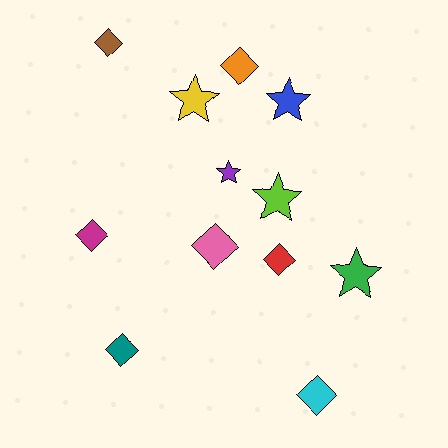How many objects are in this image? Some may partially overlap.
There are 12 objects.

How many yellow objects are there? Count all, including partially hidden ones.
There is 1 yellow object.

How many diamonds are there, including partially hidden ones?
There are 7 diamonds.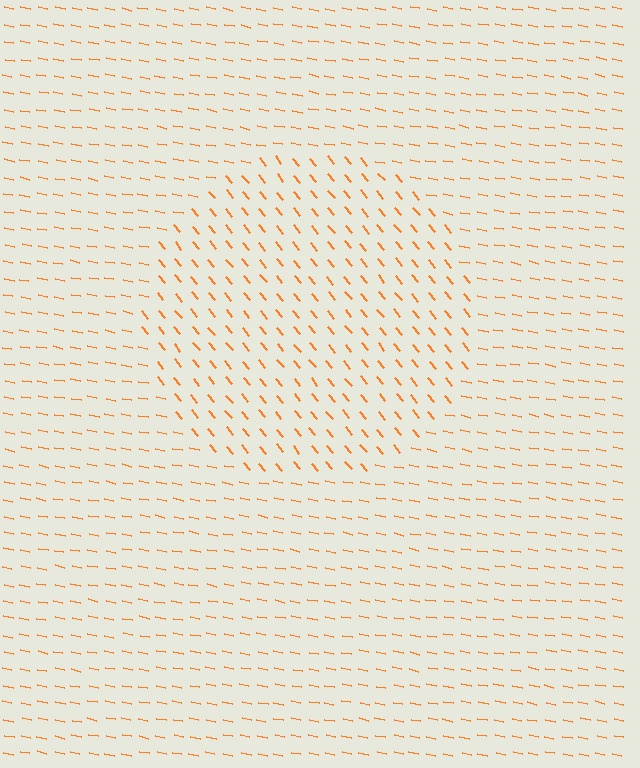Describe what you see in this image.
The image is filled with small orange line segments. A circle region in the image has lines oriented differently from the surrounding lines, creating a visible texture boundary.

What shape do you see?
I see a circle.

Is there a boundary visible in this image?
Yes, there is a texture boundary formed by a change in line orientation.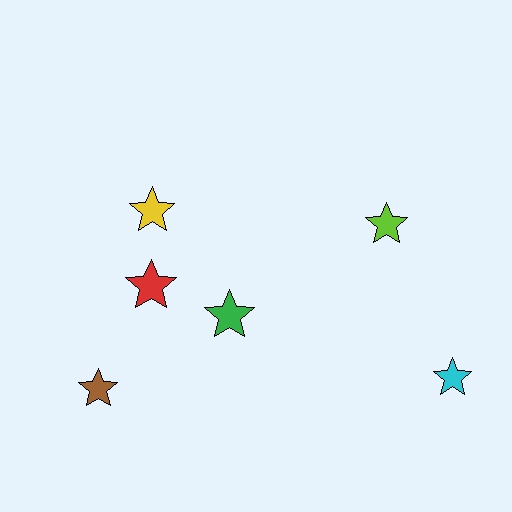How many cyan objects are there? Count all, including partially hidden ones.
There is 1 cyan object.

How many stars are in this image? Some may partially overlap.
There are 6 stars.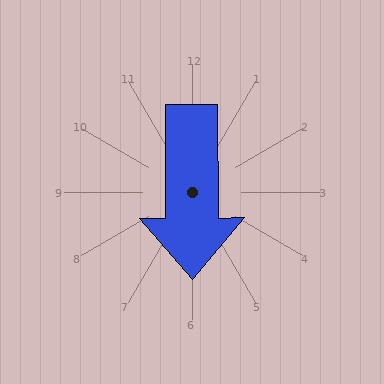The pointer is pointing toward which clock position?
Roughly 6 o'clock.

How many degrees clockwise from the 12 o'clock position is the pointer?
Approximately 180 degrees.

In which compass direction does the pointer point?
South.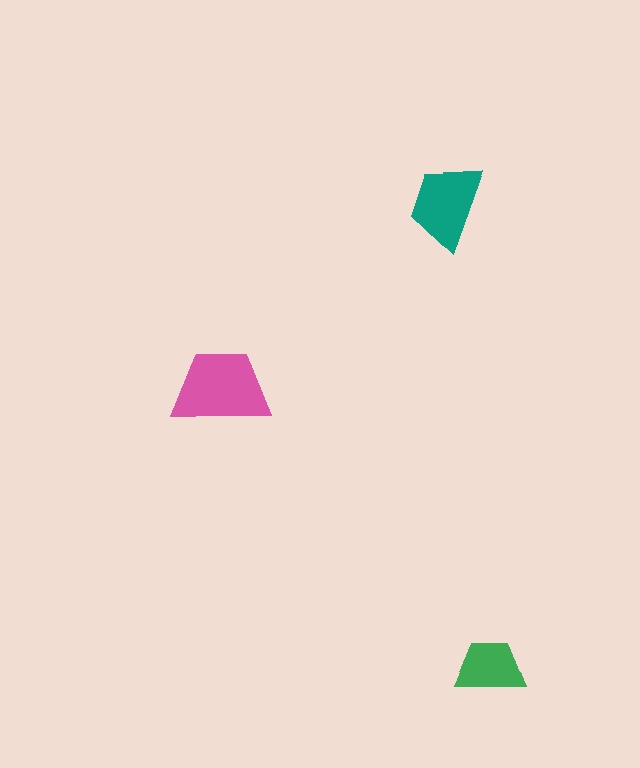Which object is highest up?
The teal trapezoid is topmost.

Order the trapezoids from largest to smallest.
the pink one, the teal one, the green one.